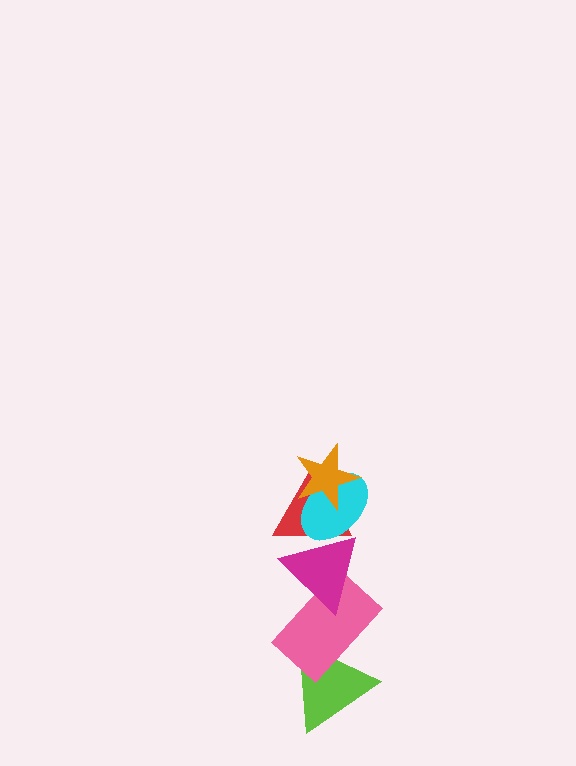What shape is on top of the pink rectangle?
The magenta triangle is on top of the pink rectangle.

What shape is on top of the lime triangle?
The pink rectangle is on top of the lime triangle.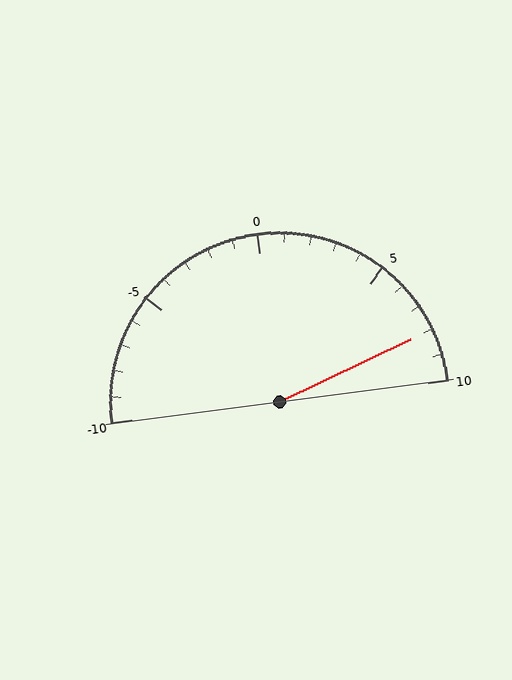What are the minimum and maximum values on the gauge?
The gauge ranges from -10 to 10.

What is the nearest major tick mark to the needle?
The nearest major tick mark is 10.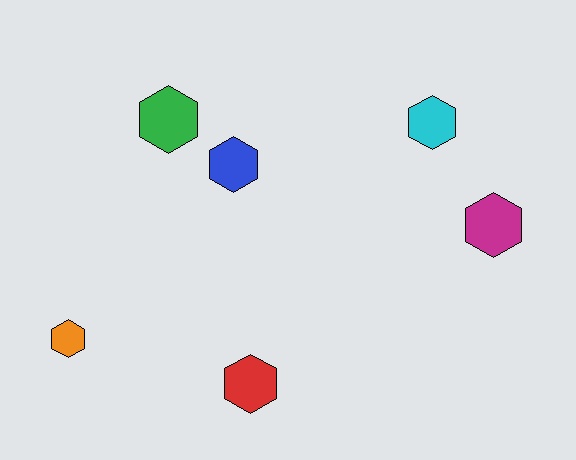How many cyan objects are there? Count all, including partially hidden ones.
There is 1 cyan object.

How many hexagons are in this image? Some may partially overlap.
There are 6 hexagons.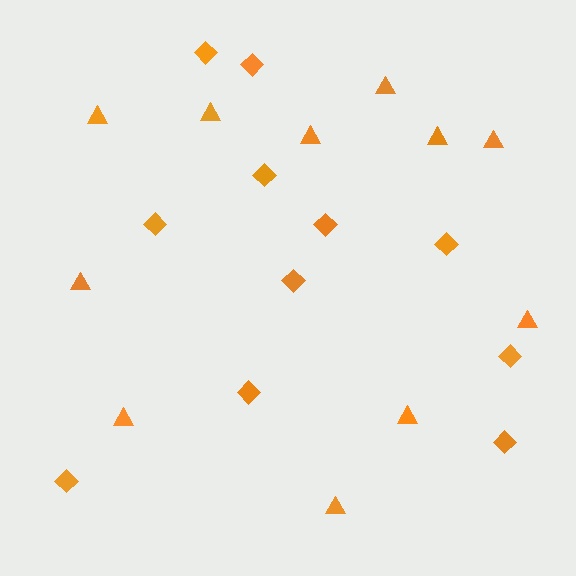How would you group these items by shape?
There are 2 groups: one group of diamonds (11) and one group of triangles (11).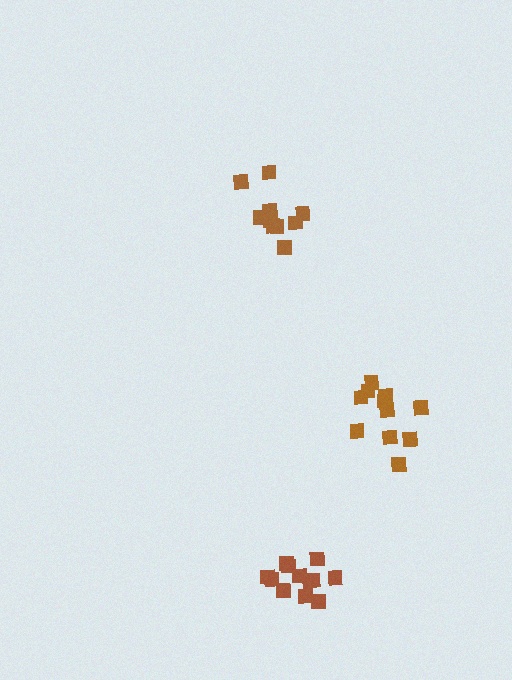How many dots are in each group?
Group 1: 12 dots, Group 2: 11 dots, Group 3: 10 dots (33 total).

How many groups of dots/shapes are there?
There are 3 groups.